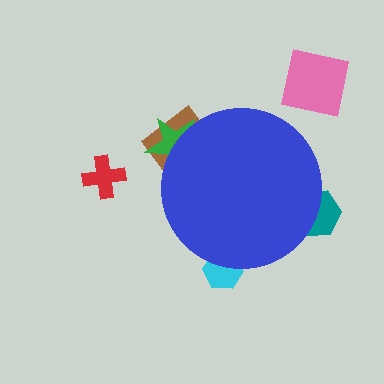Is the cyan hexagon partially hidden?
Yes, the cyan hexagon is partially hidden behind the blue circle.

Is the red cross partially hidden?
No, the red cross is fully visible.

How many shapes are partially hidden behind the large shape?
4 shapes are partially hidden.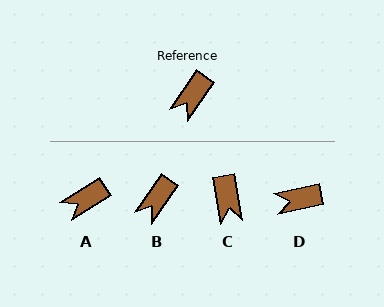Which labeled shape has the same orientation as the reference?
B.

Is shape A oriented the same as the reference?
No, it is off by about 23 degrees.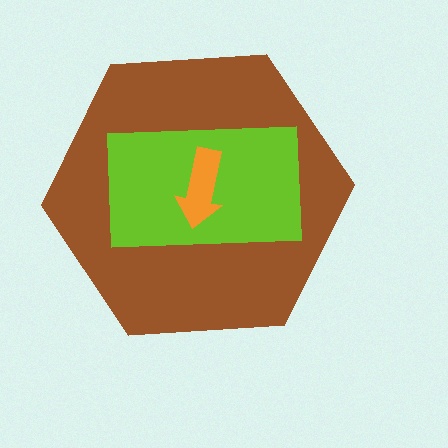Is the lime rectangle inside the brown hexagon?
Yes.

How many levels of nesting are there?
3.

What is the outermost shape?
The brown hexagon.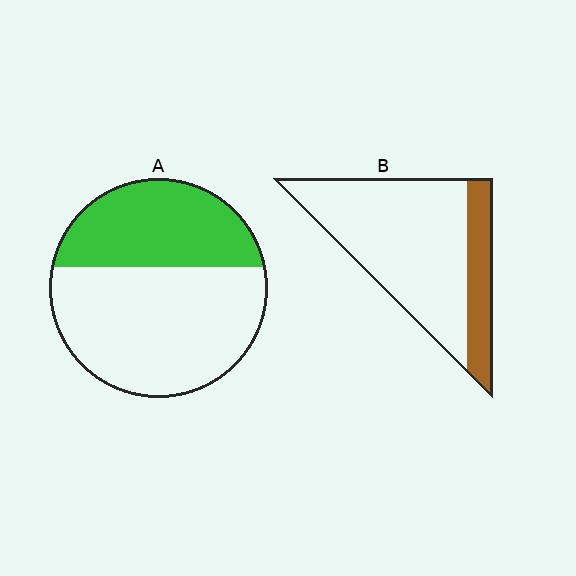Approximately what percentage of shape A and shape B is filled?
A is approximately 40% and B is approximately 20%.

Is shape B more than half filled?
No.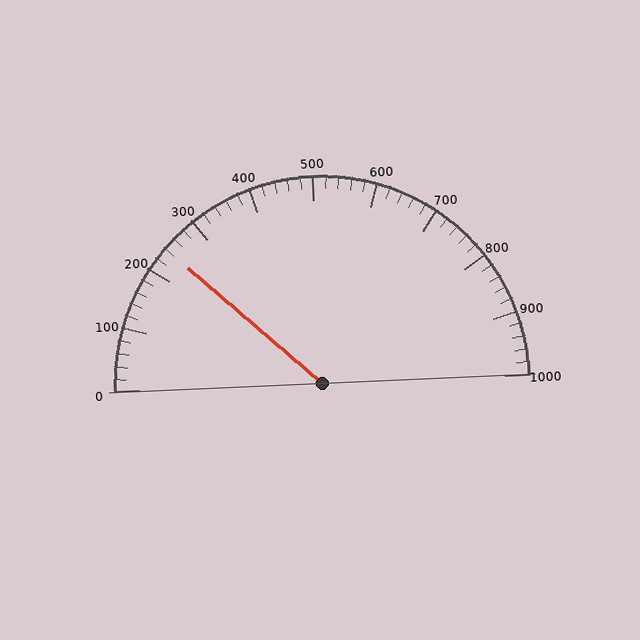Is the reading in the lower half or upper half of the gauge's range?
The reading is in the lower half of the range (0 to 1000).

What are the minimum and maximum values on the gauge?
The gauge ranges from 0 to 1000.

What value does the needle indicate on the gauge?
The needle indicates approximately 240.